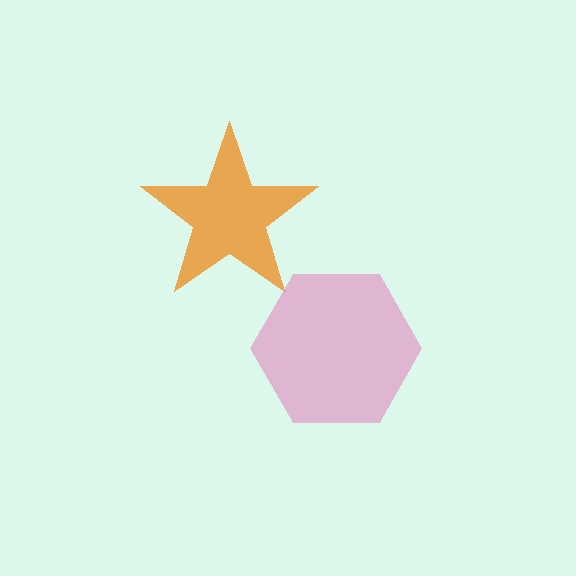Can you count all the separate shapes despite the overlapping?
Yes, there are 2 separate shapes.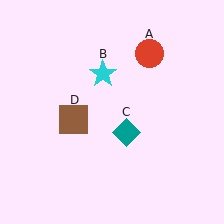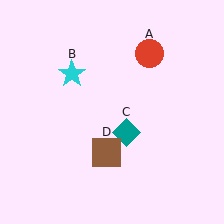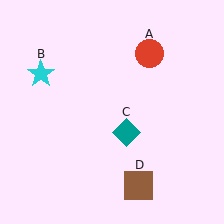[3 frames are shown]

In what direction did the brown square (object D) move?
The brown square (object D) moved down and to the right.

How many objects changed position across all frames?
2 objects changed position: cyan star (object B), brown square (object D).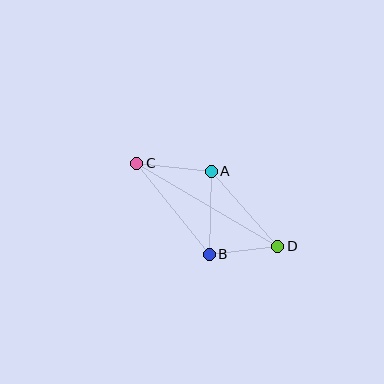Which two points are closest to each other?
Points B and D are closest to each other.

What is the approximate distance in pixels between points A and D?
The distance between A and D is approximately 100 pixels.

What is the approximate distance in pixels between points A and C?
The distance between A and C is approximately 75 pixels.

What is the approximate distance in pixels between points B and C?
The distance between B and C is approximately 116 pixels.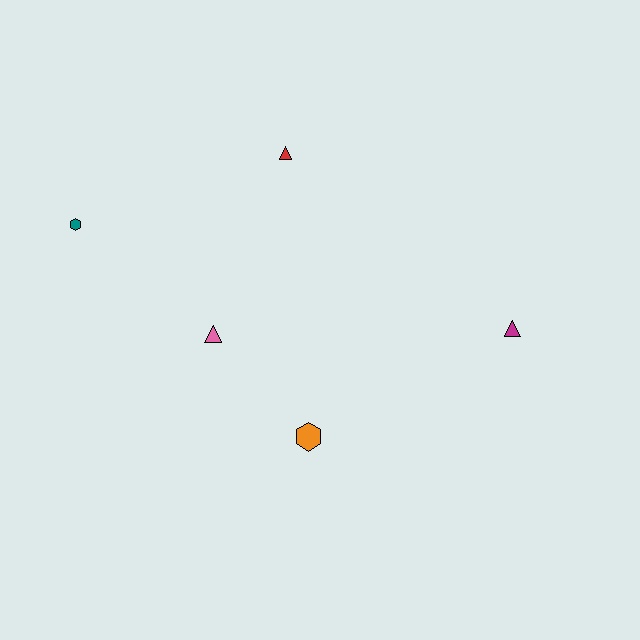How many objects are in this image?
There are 5 objects.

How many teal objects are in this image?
There is 1 teal object.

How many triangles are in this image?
There are 3 triangles.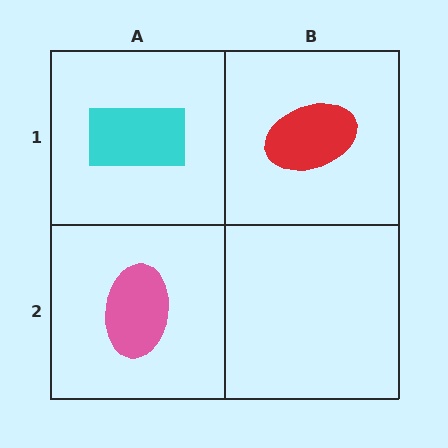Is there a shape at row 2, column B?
No, that cell is empty.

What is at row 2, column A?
A pink ellipse.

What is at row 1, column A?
A cyan rectangle.